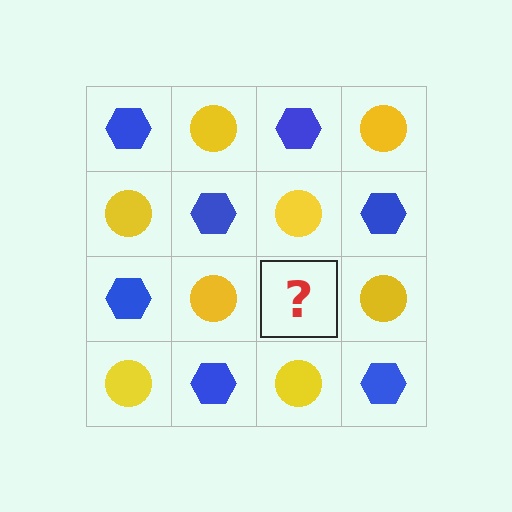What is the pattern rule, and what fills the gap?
The rule is that it alternates blue hexagon and yellow circle in a checkerboard pattern. The gap should be filled with a blue hexagon.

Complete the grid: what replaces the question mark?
The question mark should be replaced with a blue hexagon.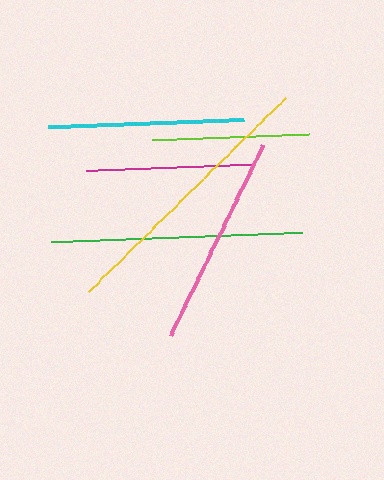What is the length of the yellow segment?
The yellow segment is approximately 277 pixels long.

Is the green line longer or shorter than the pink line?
The green line is longer than the pink line.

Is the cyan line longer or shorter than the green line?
The green line is longer than the cyan line.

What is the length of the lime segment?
The lime segment is approximately 157 pixels long.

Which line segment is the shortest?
The lime line is the shortest at approximately 157 pixels.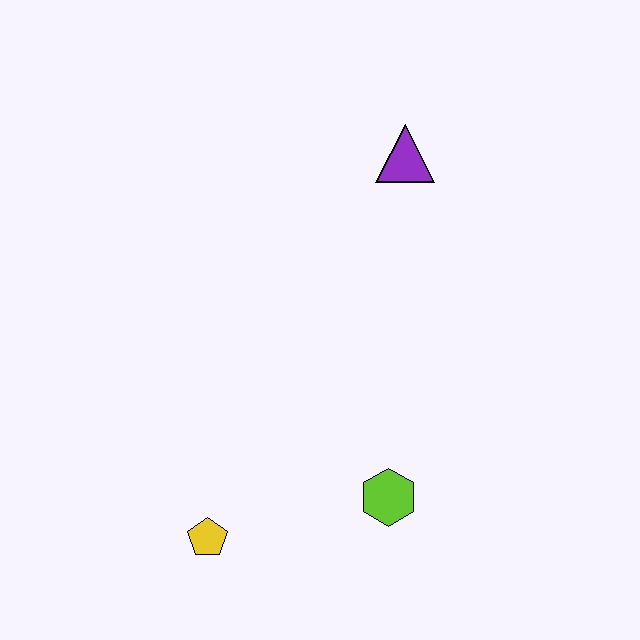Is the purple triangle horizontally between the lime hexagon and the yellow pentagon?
No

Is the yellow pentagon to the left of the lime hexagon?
Yes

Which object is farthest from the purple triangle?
The yellow pentagon is farthest from the purple triangle.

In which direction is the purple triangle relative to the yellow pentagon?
The purple triangle is above the yellow pentagon.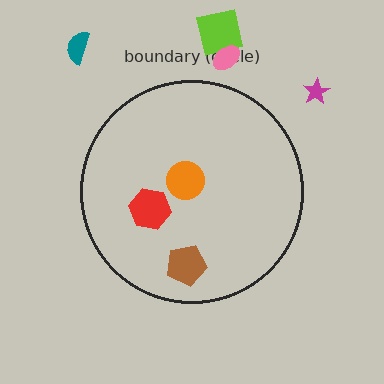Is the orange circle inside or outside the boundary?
Inside.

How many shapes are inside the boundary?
3 inside, 4 outside.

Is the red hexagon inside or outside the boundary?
Inside.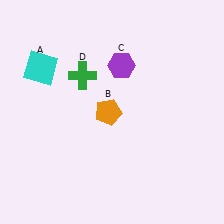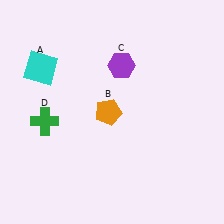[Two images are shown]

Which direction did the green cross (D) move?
The green cross (D) moved down.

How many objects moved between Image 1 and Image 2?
1 object moved between the two images.